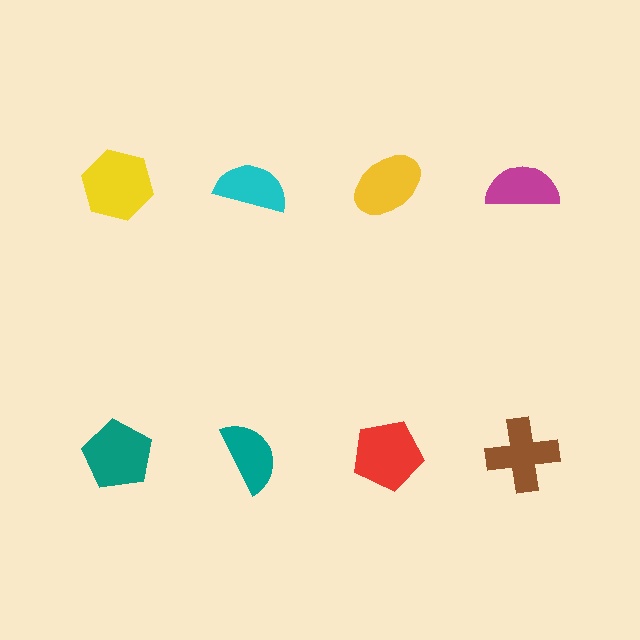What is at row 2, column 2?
A teal semicircle.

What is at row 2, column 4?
A brown cross.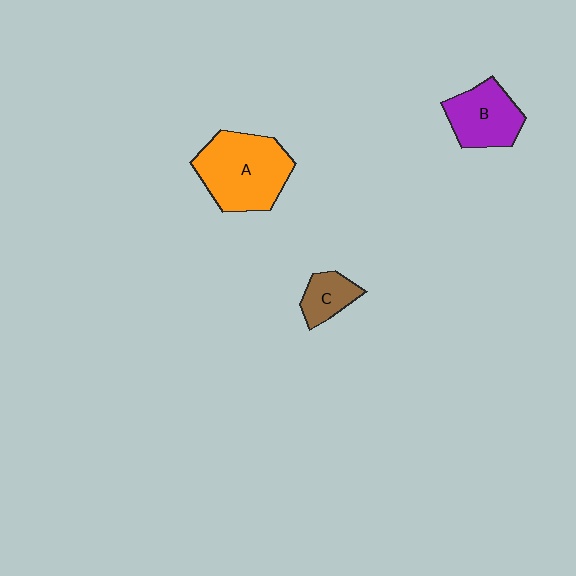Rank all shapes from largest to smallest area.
From largest to smallest: A (orange), B (purple), C (brown).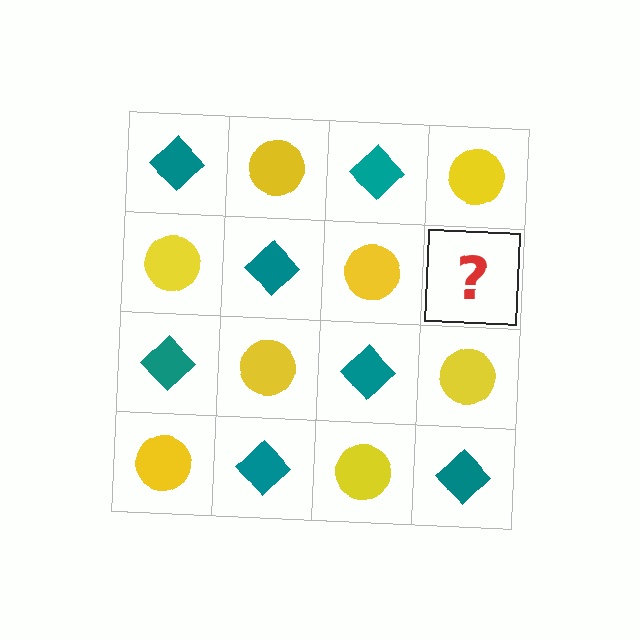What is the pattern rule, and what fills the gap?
The rule is that it alternates teal diamond and yellow circle in a checkerboard pattern. The gap should be filled with a teal diamond.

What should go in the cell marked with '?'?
The missing cell should contain a teal diamond.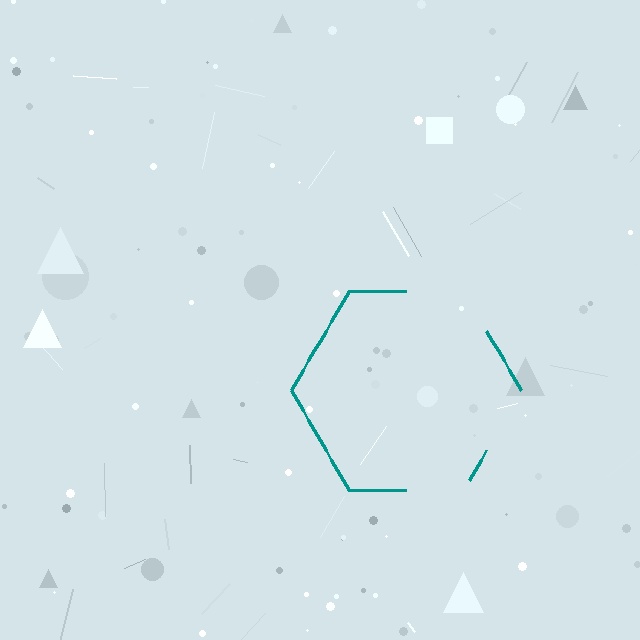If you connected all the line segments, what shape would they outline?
They would outline a hexagon.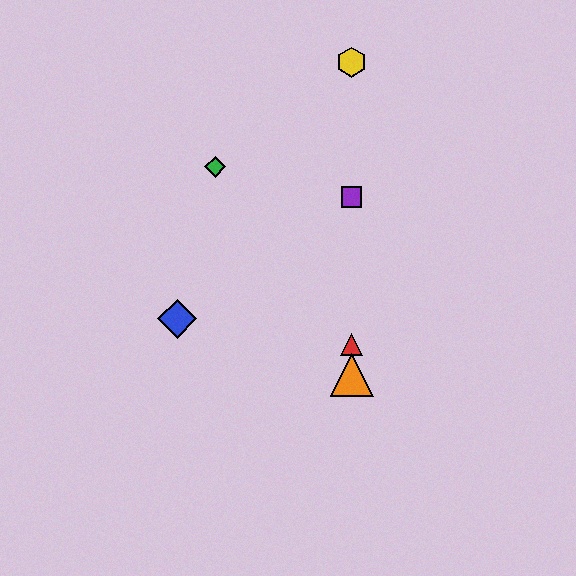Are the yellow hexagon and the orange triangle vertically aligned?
Yes, both are at x≈352.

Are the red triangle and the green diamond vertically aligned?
No, the red triangle is at x≈352 and the green diamond is at x≈215.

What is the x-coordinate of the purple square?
The purple square is at x≈352.